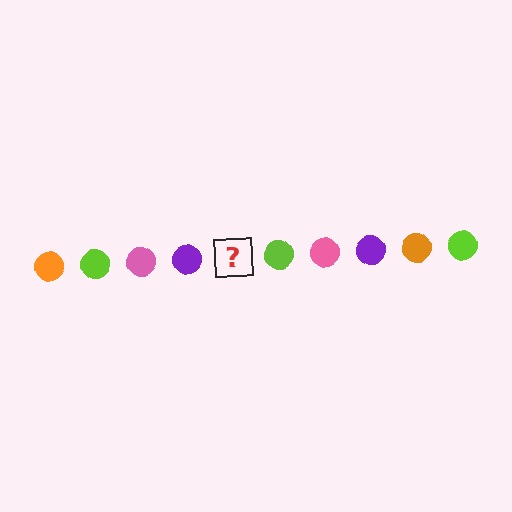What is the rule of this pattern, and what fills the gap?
The rule is that the pattern cycles through orange, lime, pink, purple circles. The gap should be filled with an orange circle.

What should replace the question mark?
The question mark should be replaced with an orange circle.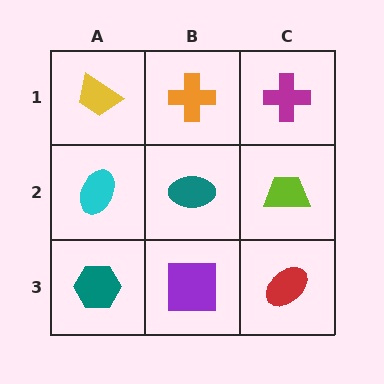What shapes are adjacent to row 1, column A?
A cyan ellipse (row 2, column A), an orange cross (row 1, column B).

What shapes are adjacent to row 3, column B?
A teal ellipse (row 2, column B), a teal hexagon (row 3, column A), a red ellipse (row 3, column C).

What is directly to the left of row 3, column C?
A purple square.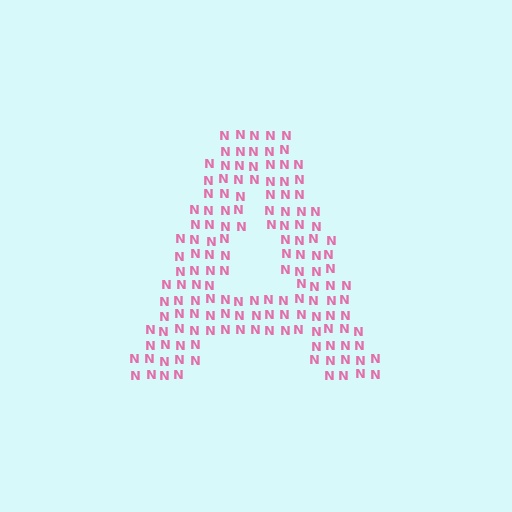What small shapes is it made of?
It is made of small letter N's.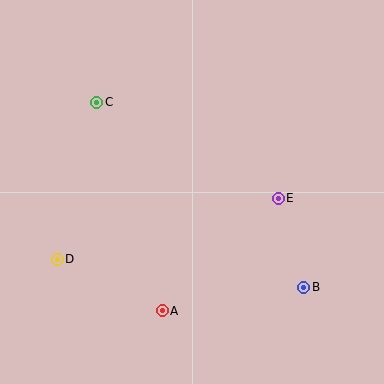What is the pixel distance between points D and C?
The distance between D and C is 162 pixels.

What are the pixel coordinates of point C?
Point C is at (97, 102).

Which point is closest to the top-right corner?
Point E is closest to the top-right corner.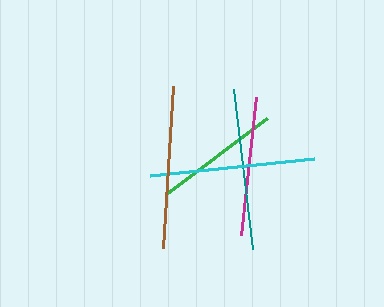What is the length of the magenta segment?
The magenta segment is approximately 139 pixels long.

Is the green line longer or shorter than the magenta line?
The magenta line is longer than the green line.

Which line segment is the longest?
The cyan line is the longest at approximately 165 pixels.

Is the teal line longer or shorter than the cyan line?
The cyan line is longer than the teal line.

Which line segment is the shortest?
The green line is the shortest at approximately 126 pixels.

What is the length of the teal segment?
The teal segment is approximately 161 pixels long.